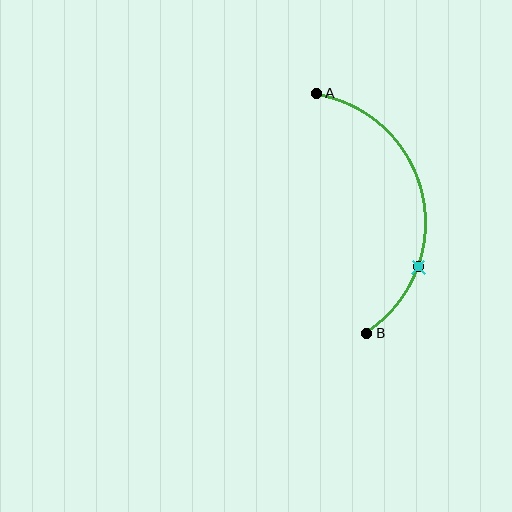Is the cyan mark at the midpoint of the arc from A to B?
No. The cyan mark lies on the arc but is closer to endpoint B. The arc midpoint would be at the point on the curve equidistant along the arc from both A and B.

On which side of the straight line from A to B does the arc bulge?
The arc bulges to the right of the straight line connecting A and B.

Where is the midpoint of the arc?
The arc midpoint is the point on the curve farthest from the straight line joining A and B. It sits to the right of that line.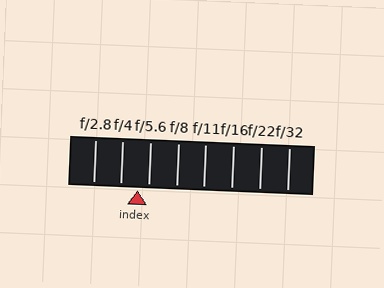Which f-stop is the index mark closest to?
The index mark is closest to f/5.6.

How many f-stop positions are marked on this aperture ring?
There are 8 f-stop positions marked.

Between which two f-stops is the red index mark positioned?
The index mark is between f/4 and f/5.6.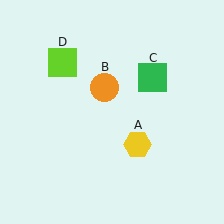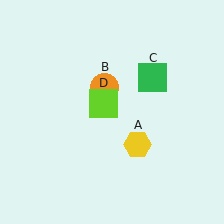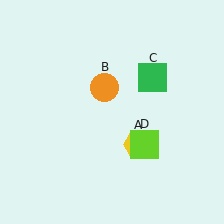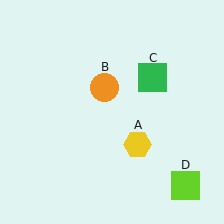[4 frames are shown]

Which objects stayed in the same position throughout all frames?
Yellow hexagon (object A) and orange circle (object B) and green square (object C) remained stationary.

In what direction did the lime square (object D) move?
The lime square (object D) moved down and to the right.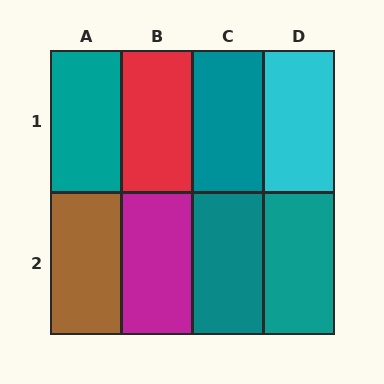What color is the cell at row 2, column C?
Teal.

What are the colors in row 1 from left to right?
Teal, red, teal, cyan.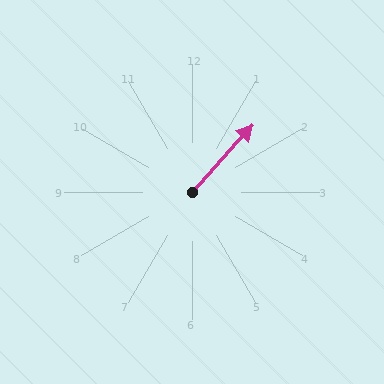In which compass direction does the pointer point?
Northeast.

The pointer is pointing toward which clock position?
Roughly 1 o'clock.